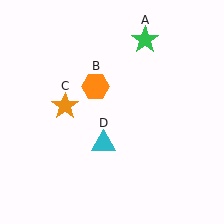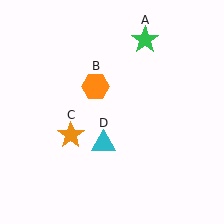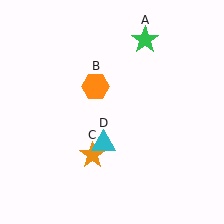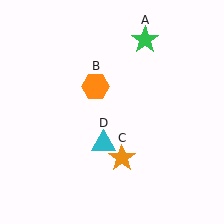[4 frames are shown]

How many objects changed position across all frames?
1 object changed position: orange star (object C).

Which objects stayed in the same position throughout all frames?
Green star (object A) and orange hexagon (object B) and cyan triangle (object D) remained stationary.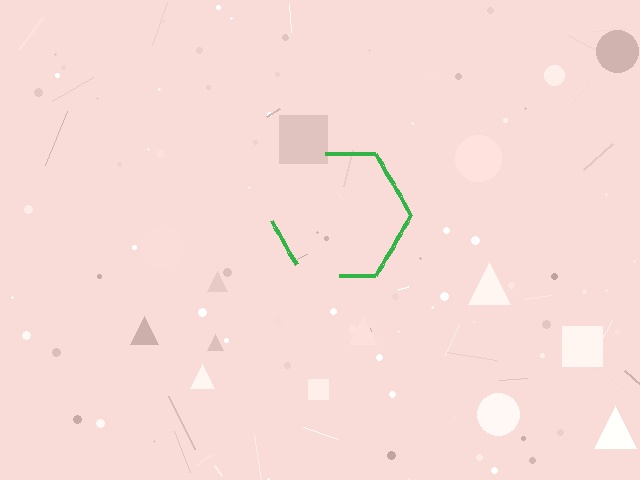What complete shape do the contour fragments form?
The contour fragments form a hexagon.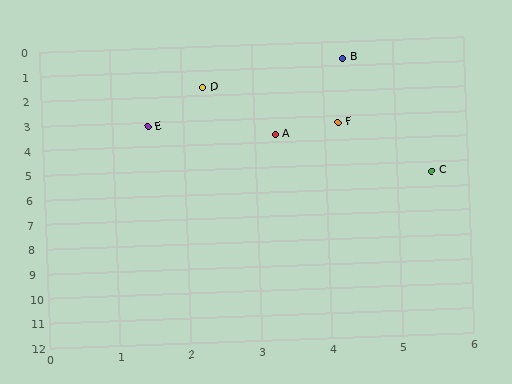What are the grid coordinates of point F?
Point F is at approximately (4.2, 3.3).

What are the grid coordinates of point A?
Point A is at approximately (3.3, 3.7).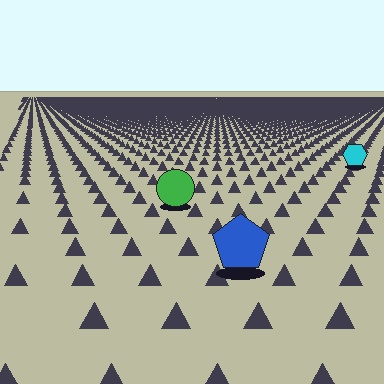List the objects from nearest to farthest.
From nearest to farthest: the blue pentagon, the green circle, the cyan hexagon.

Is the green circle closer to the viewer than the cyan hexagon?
Yes. The green circle is closer — you can tell from the texture gradient: the ground texture is coarser near it.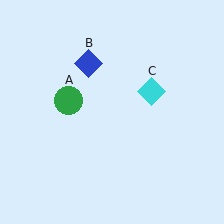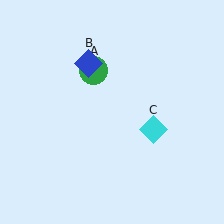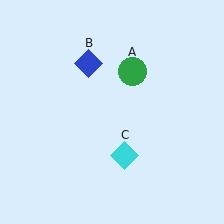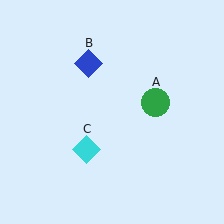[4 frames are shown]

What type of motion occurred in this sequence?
The green circle (object A), cyan diamond (object C) rotated clockwise around the center of the scene.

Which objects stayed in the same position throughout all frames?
Blue diamond (object B) remained stationary.